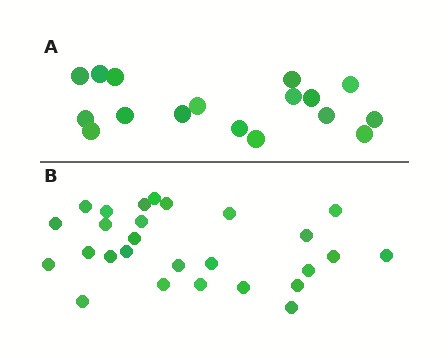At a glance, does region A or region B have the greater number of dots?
Region B (the bottom region) has more dots.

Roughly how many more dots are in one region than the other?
Region B has roughly 10 or so more dots than region A.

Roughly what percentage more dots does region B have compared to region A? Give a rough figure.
About 60% more.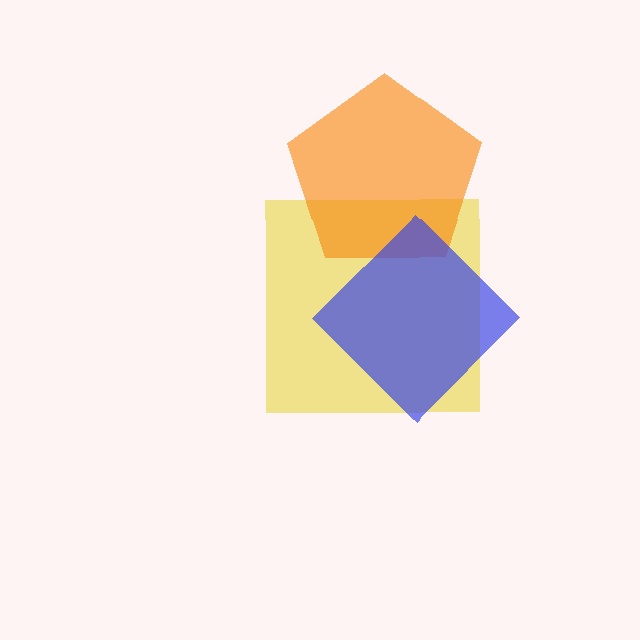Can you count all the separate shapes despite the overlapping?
Yes, there are 3 separate shapes.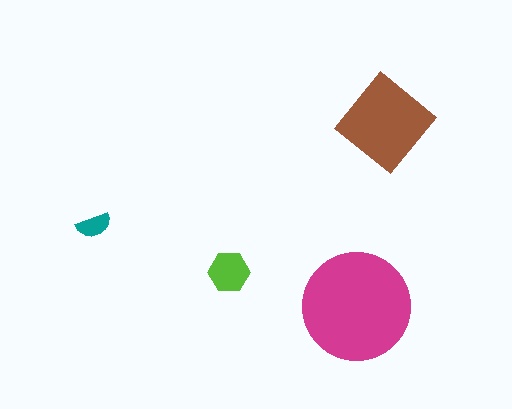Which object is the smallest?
The teal semicircle.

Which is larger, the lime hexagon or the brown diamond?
The brown diamond.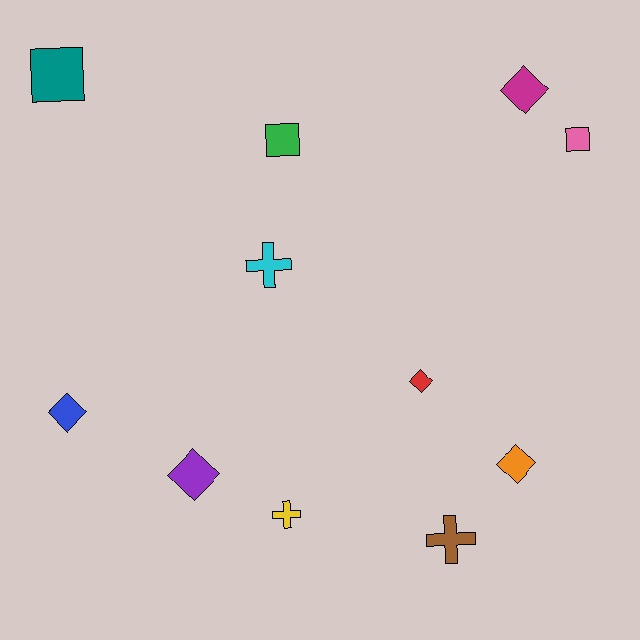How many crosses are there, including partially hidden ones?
There are 3 crosses.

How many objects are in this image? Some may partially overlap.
There are 11 objects.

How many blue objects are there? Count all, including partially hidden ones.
There is 1 blue object.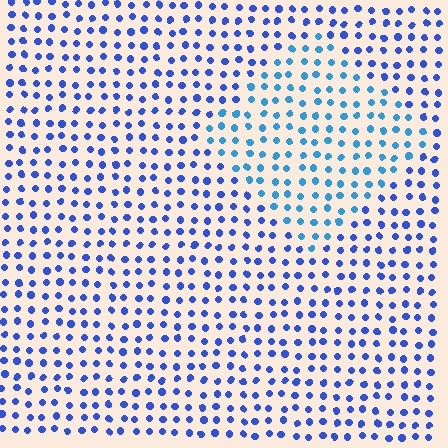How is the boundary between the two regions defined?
The boundary is defined purely by a slight shift in hue (about 27 degrees). Spacing, size, and orientation are identical on both sides.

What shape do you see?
I see a diamond.